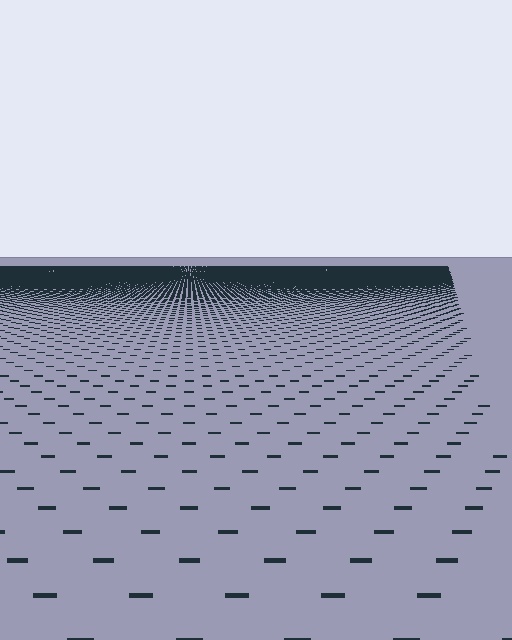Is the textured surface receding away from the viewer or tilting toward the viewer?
The surface is receding away from the viewer. Texture elements get smaller and denser toward the top.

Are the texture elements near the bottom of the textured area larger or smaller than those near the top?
Larger. Near the bottom, elements are closer to the viewer and appear at a bigger on-screen size.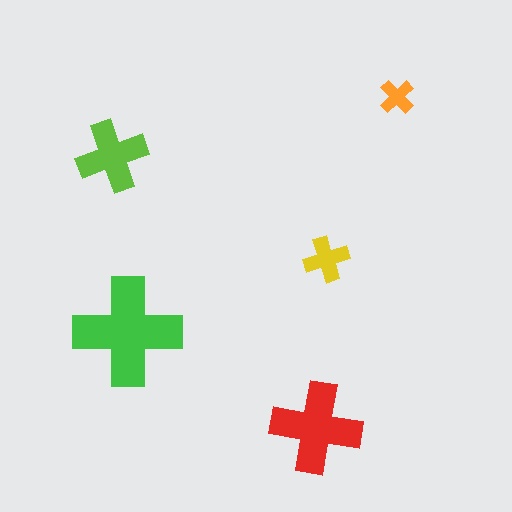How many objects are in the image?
There are 5 objects in the image.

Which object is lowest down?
The red cross is bottommost.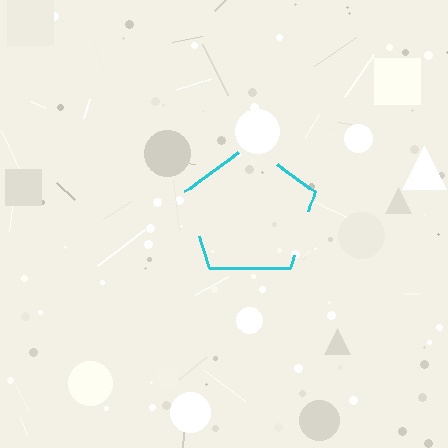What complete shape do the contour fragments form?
The contour fragments form a pentagon.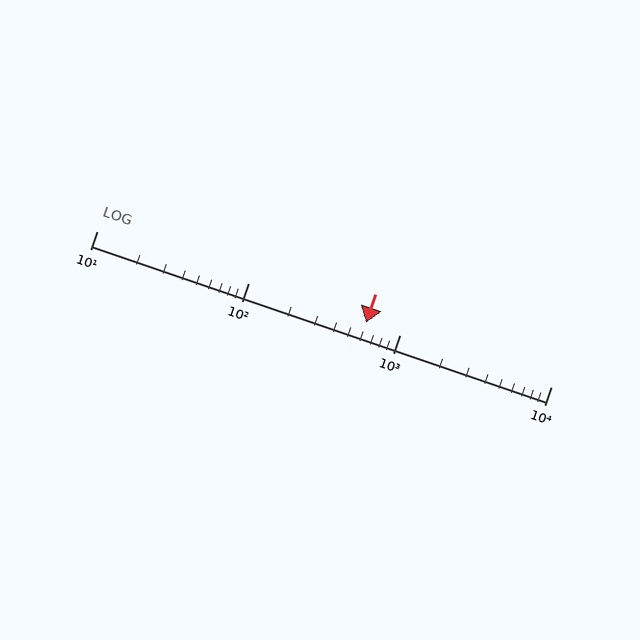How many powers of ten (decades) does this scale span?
The scale spans 3 decades, from 10 to 10000.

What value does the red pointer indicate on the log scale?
The pointer indicates approximately 600.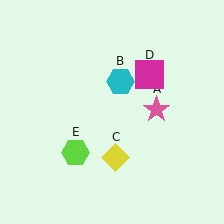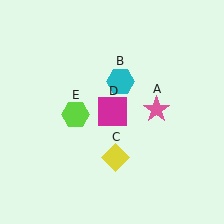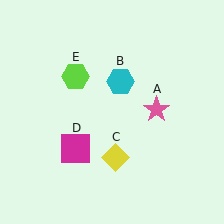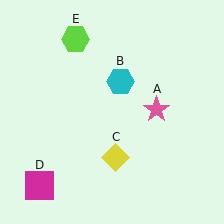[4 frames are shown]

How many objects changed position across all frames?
2 objects changed position: magenta square (object D), lime hexagon (object E).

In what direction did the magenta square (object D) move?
The magenta square (object D) moved down and to the left.